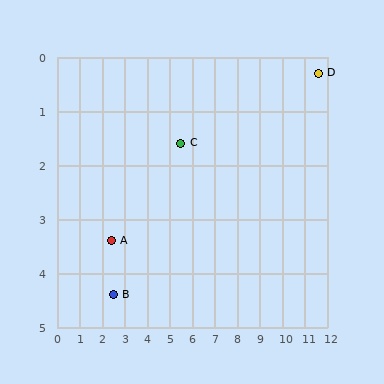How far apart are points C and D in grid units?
Points C and D are about 6.2 grid units apart.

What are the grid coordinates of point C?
Point C is at approximately (5.5, 1.6).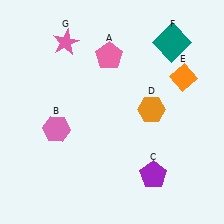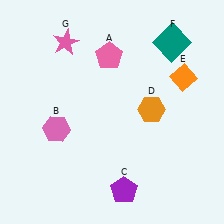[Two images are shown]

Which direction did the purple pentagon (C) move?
The purple pentagon (C) moved left.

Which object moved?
The purple pentagon (C) moved left.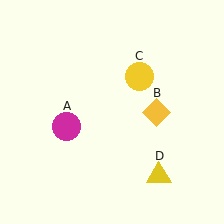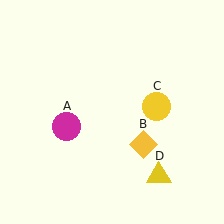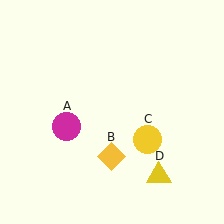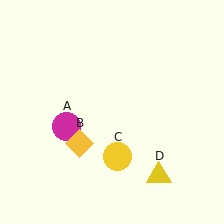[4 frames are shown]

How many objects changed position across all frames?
2 objects changed position: yellow diamond (object B), yellow circle (object C).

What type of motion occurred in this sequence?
The yellow diamond (object B), yellow circle (object C) rotated clockwise around the center of the scene.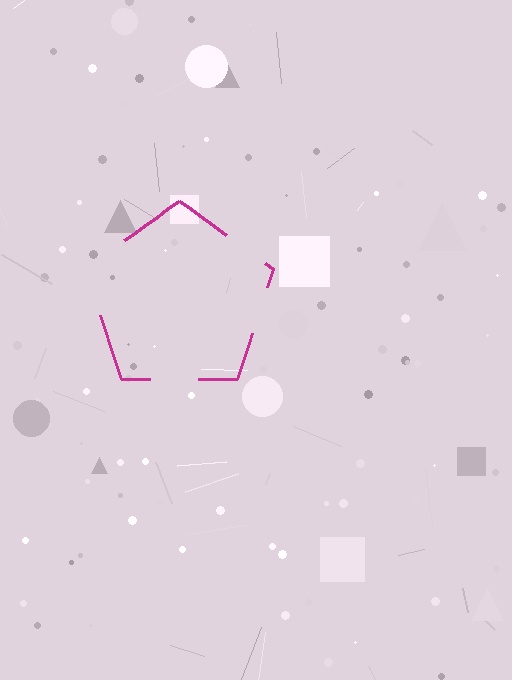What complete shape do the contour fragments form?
The contour fragments form a pentagon.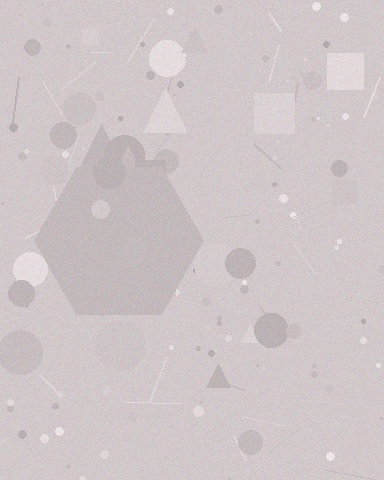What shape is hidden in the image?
A hexagon is hidden in the image.